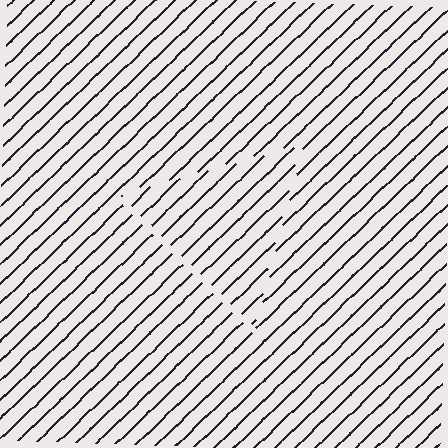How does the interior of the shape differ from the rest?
The interior of the shape contains the same grating, shifted by half a period — the contour is defined by the phase discontinuity where line-ends from the inner and outer gratings abut.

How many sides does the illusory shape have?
3 sides — the line-ends trace a triangle.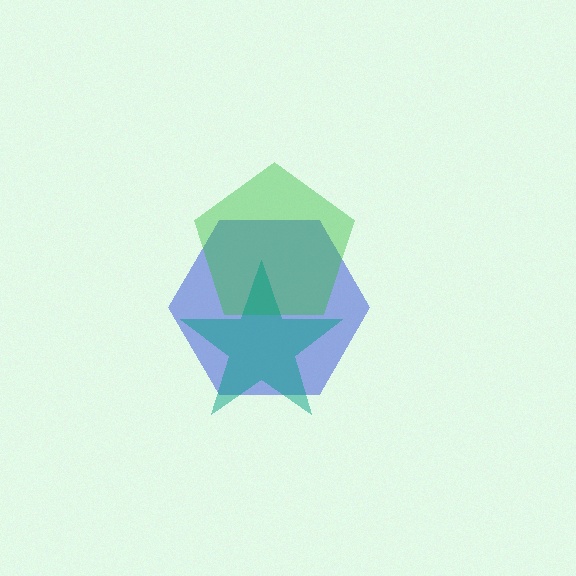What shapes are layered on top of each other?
The layered shapes are: a blue hexagon, a green pentagon, a teal star.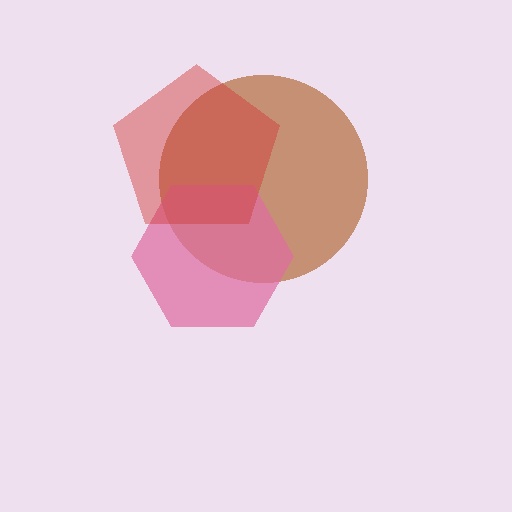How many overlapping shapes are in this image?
There are 3 overlapping shapes in the image.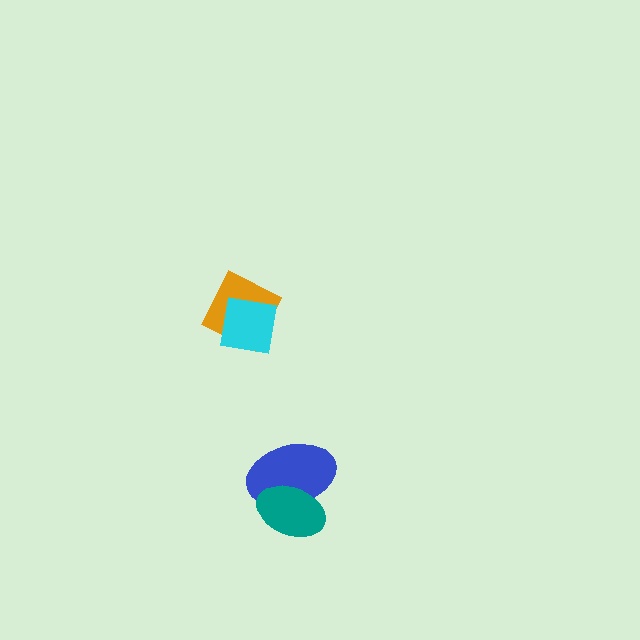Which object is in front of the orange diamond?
The cyan square is in front of the orange diamond.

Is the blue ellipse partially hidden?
Yes, it is partially covered by another shape.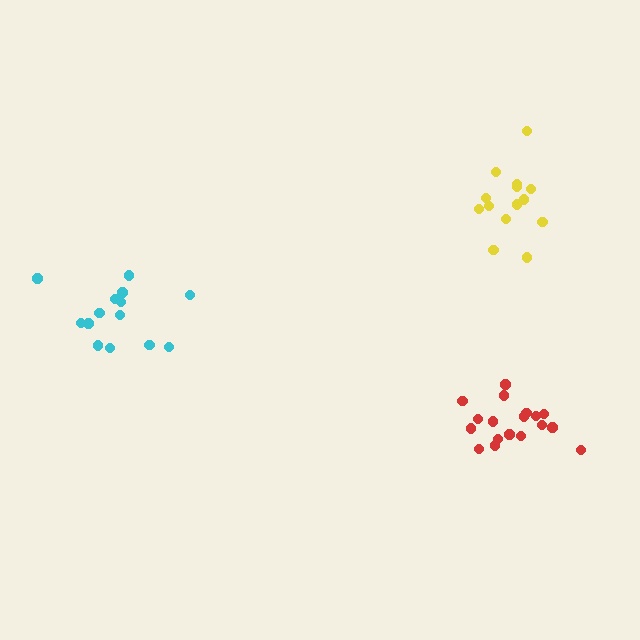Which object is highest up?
The yellow cluster is topmost.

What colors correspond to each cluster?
The clusters are colored: yellow, cyan, red.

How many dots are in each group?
Group 1: 14 dots, Group 2: 14 dots, Group 3: 18 dots (46 total).